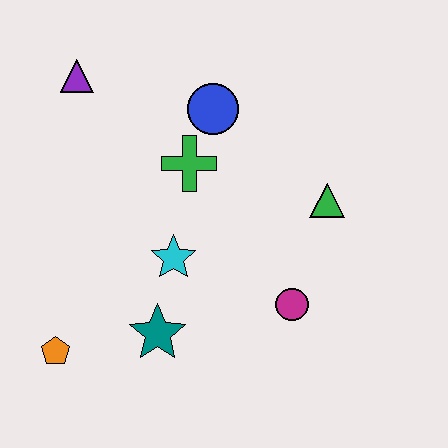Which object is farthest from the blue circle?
The orange pentagon is farthest from the blue circle.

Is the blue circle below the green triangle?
No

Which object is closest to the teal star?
The cyan star is closest to the teal star.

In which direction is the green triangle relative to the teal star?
The green triangle is to the right of the teal star.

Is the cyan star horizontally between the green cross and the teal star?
Yes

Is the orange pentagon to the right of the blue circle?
No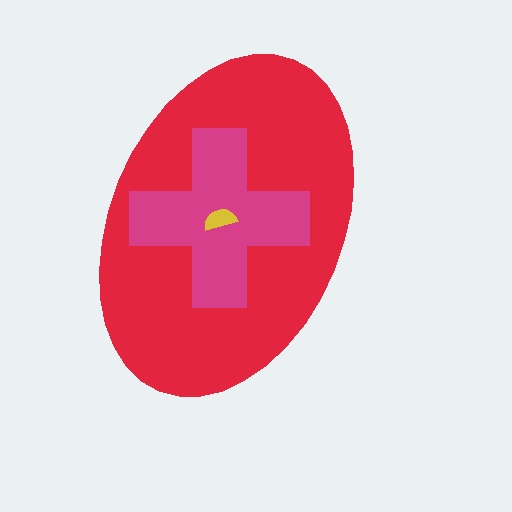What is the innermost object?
The yellow semicircle.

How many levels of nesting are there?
3.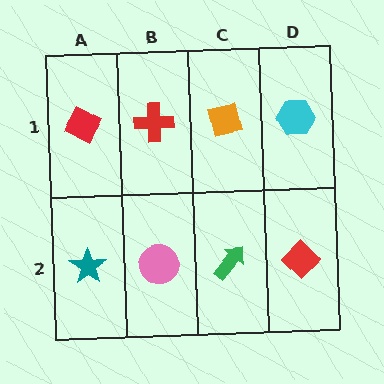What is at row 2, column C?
A green arrow.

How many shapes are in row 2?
4 shapes.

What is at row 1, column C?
An orange square.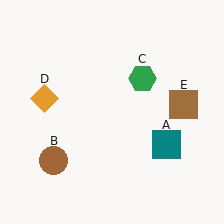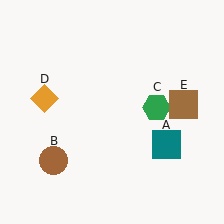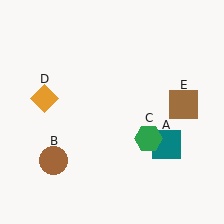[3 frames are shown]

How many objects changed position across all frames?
1 object changed position: green hexagon (object C).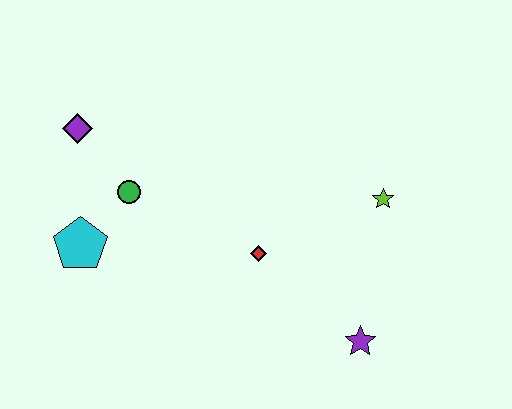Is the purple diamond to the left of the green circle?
Yes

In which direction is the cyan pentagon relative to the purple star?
The cyan pentagon is to the left of the purple star.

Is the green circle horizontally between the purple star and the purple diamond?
Yes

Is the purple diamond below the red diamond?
No